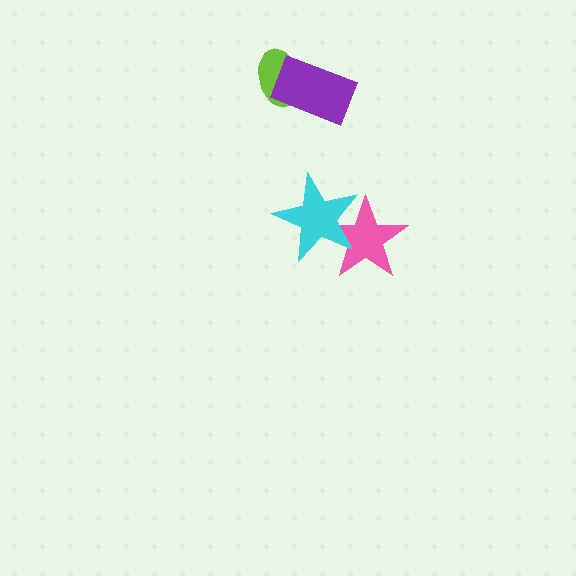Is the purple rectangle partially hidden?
No, no other shape covers it.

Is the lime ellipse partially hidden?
Yes, it is partially covered by another shape.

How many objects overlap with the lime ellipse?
1 object overlaps with the lime ellipse.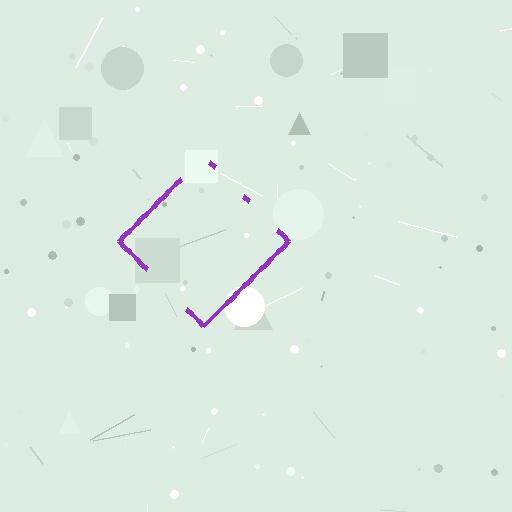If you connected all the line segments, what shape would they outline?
They would outline a diamond.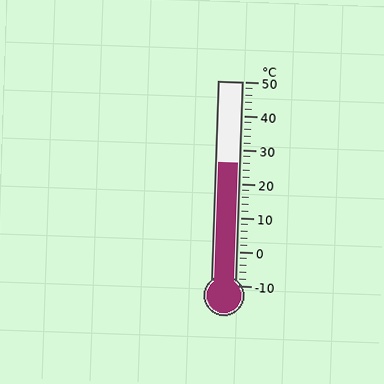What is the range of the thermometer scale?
The thermometer scale ranges from -10°C to 50°C.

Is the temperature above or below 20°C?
The temperature is above 20°C.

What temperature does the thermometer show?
The thermometer shows approximately 26°C.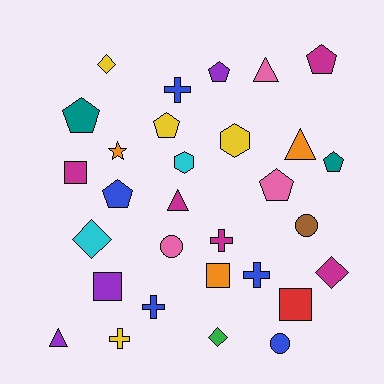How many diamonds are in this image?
There are 4 diamonds.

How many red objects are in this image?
There is 1 red object.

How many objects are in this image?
There are 30 objects.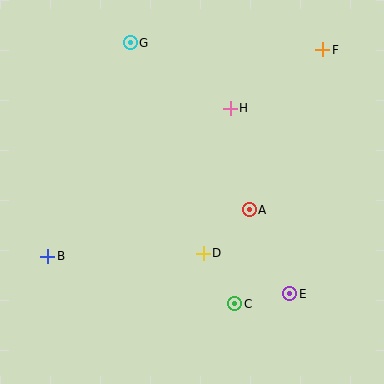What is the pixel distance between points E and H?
The distance between E and H is 195 pixels.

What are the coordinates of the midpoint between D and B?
The midpoint between D and B is at (126, 255).